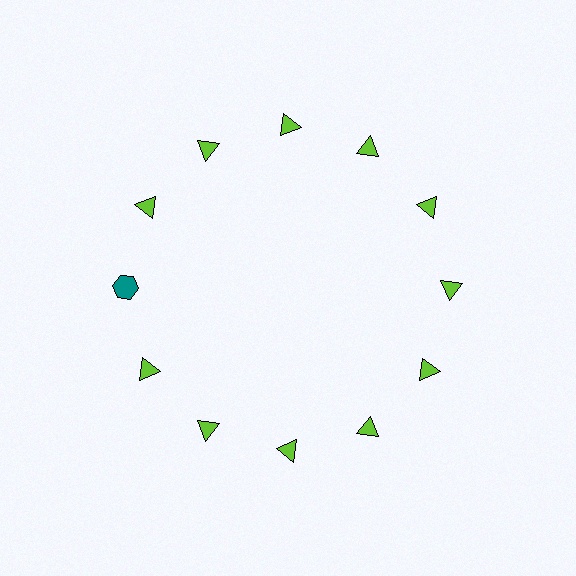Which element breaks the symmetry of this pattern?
The teal hexagon at roughly the 9 o'clock position breaks the symmetry. All other shapes are lime triangles.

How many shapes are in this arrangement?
There are 12 shapes arranged in a ring pattern.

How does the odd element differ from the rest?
It differs in both color (teal instead of lime) and shape (hexagon instead of triangle).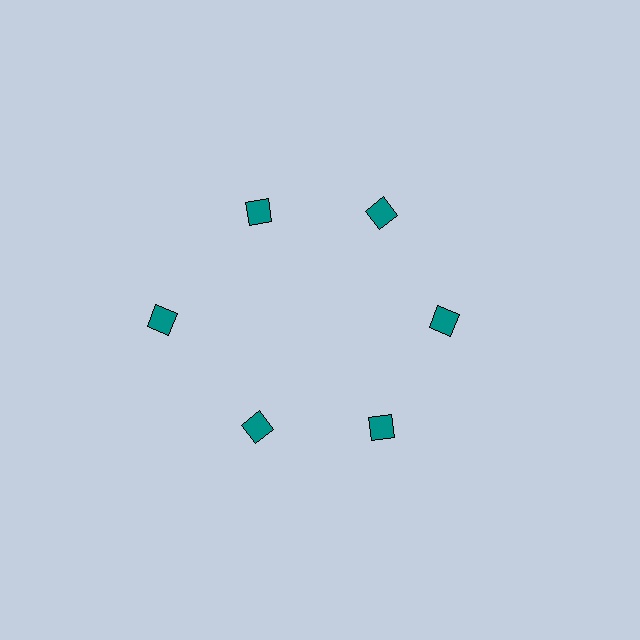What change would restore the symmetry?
The symmetry would be restored by moving it inward, back onto the ring so that all 6 diamonds sit at equal angles and equal distance from the center.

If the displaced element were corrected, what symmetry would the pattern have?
It would have 6-fold rotational symmetry — the pattern would map onto itself every 60 degrees.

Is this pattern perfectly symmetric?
No. The 6 teal diamonds are arranged in a ring, but one element near the 9 o'clock position is pushed outward from the center, breaking the 6-fold rotational symmetry.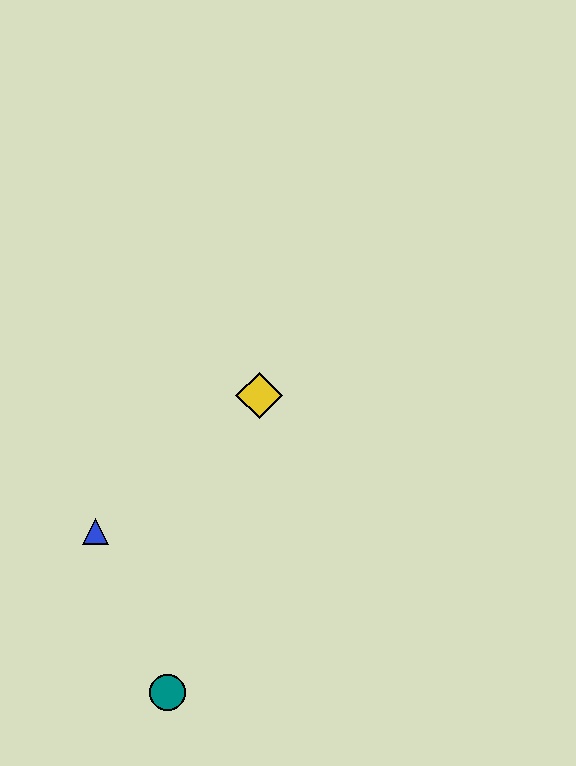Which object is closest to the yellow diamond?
The blue triangle is closest to the yellow diamond.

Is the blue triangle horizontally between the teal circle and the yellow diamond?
No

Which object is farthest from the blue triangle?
The yellow diamond is farthest from the blue triangle.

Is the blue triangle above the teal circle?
Yes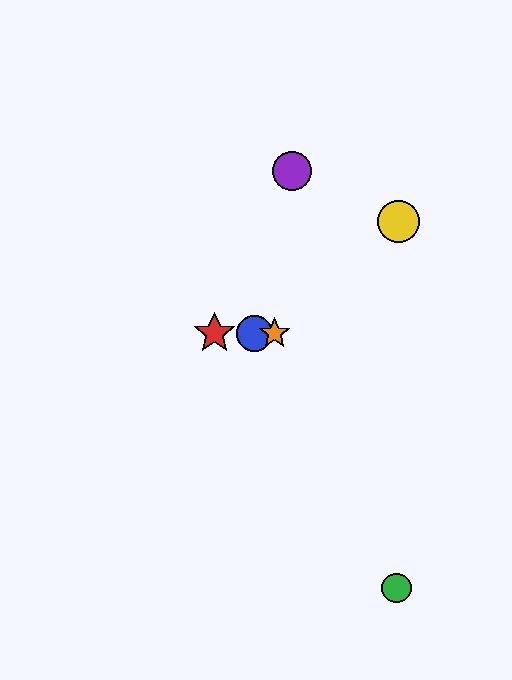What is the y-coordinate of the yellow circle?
The yellow circle is at y≈221.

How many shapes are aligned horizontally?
3 shapes (the red star, the blue circle, the orange star) are aligned horizontally.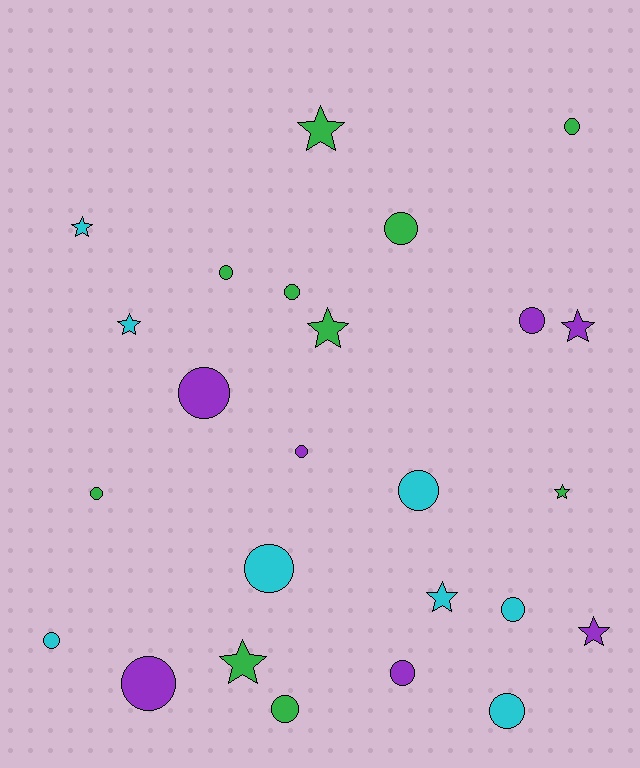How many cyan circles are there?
There are 5 cyan circles.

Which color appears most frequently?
Green, with 10 objects.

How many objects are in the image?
There are 25 objects.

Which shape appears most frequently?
Circle, with 16 objects.